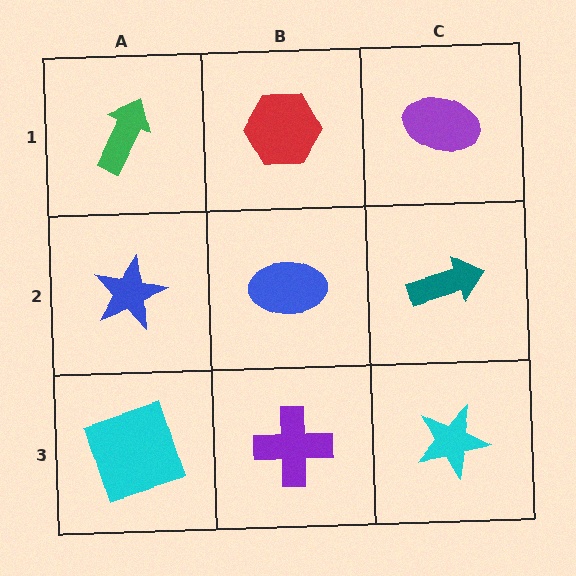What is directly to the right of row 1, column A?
A red hexagon.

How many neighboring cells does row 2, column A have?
3.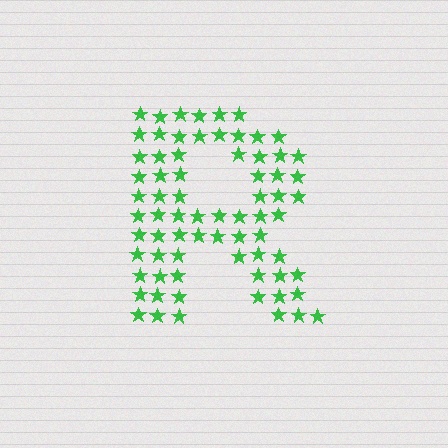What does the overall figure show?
The overall figure shows the letter R.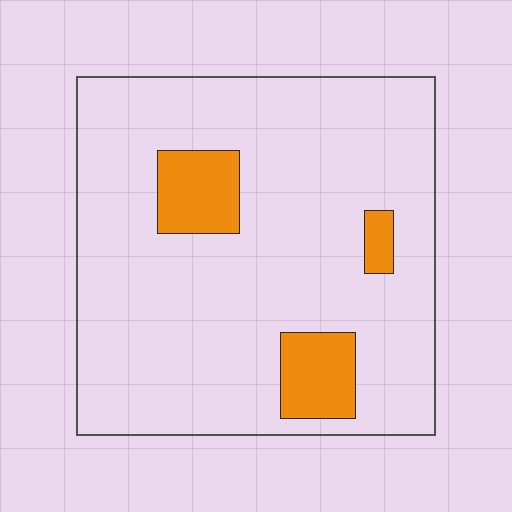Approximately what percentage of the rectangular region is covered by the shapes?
Approximately 10%.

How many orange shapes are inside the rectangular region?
3.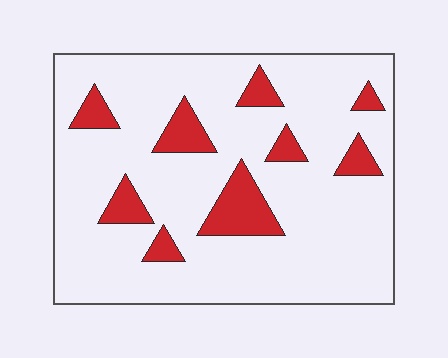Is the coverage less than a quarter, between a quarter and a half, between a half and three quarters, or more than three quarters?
Less than a quarter.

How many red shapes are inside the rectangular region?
9.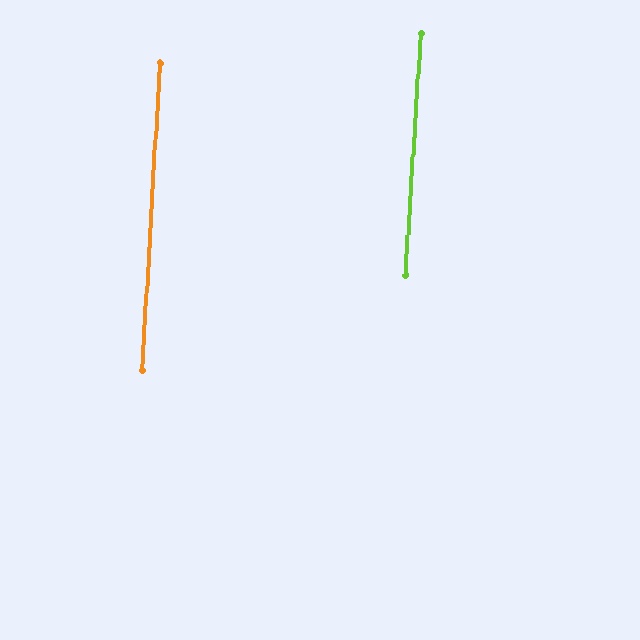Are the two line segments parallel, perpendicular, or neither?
Parallel — their directions differ by only 0.1°.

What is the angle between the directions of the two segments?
Approximately 0 degrees.